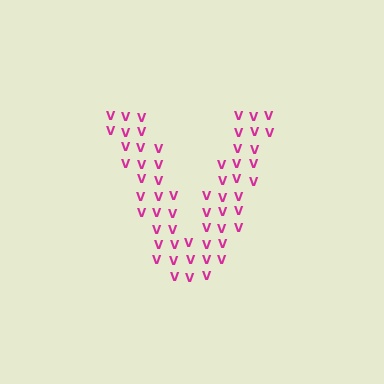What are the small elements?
The small elements are letter V's.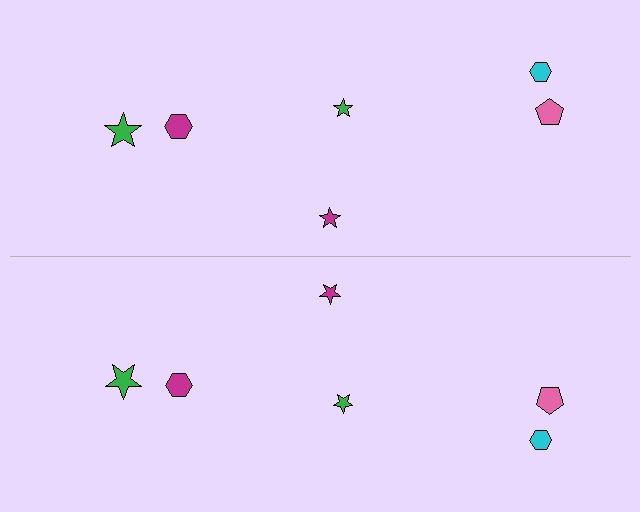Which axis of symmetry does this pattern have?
The pattern has a horizontal axis of symmetry running through the center of the image.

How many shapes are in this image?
There are 12 shapes in this image.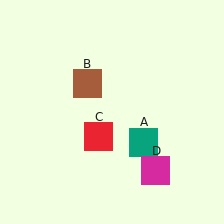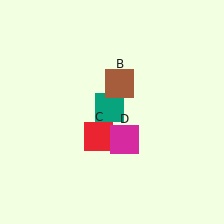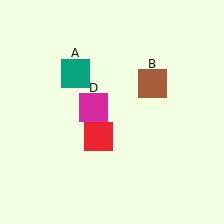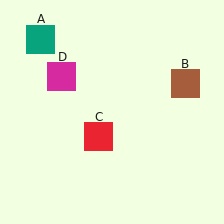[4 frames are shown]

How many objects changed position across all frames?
3 objects changed position: teal square (object A), brown square (object B), magenta square (object D).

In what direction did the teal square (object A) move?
The teal square (object A) moved up and to the left.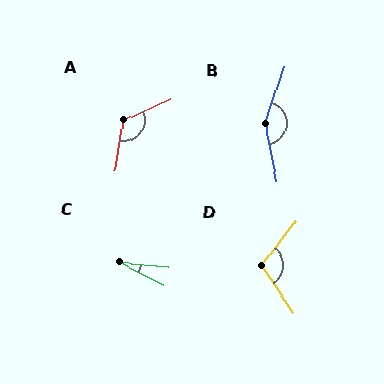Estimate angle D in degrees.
Approximately 109 degrees.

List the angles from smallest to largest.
C (21°), D (109°), A (123°), B (149°).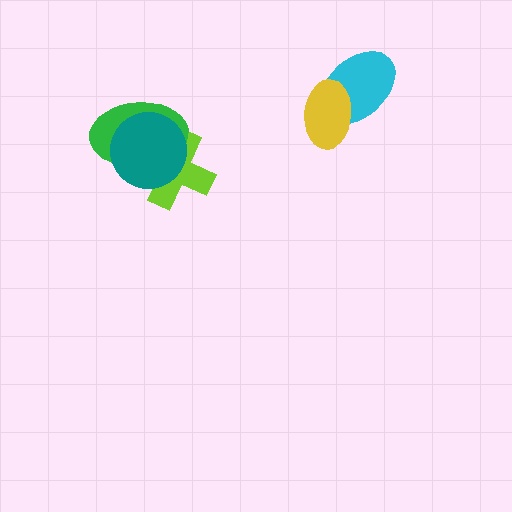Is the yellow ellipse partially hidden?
No, no other shape covers it.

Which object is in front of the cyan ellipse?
The yellow ellipse is in front of the cyan ellipse.